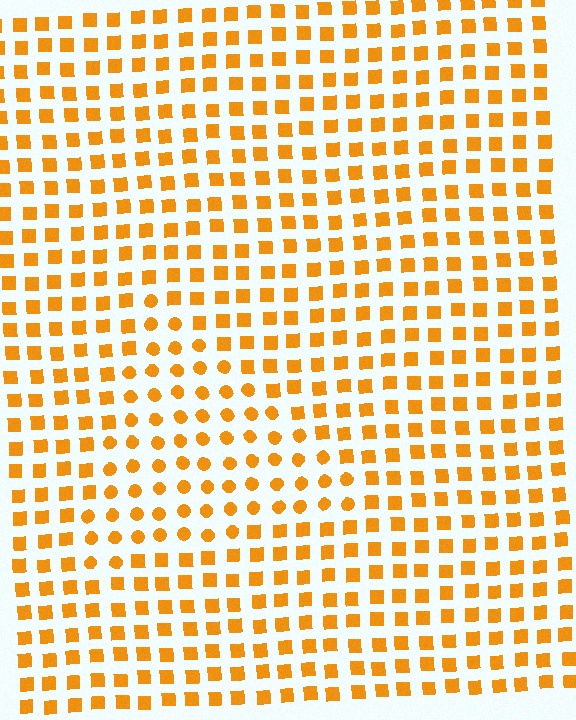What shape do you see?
I see a triangle.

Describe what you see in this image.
The image is filled with small orange elements arranged in a uniform grid. A triangle-shaped region contains circles, while the surrounding area contains squares. The boundary is defined purely by the change in element shape.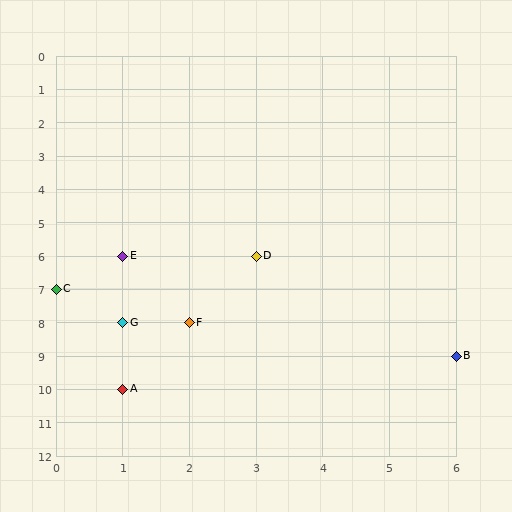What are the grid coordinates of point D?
Point D is at grid coordinates (3, 6).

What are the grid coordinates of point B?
Point B is at grid coordinates (6, 9).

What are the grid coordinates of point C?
Point C is at grid coordinates (0, 7).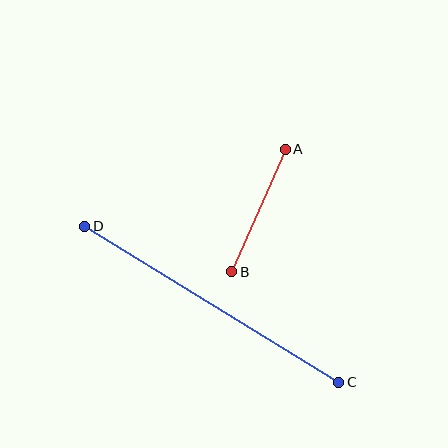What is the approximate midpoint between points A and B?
The midpoint is at approximately (258, 211) pixels.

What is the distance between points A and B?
The distance is approximately 134 pixels.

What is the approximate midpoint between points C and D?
The midpoint is at approximately (212, 304) pixels.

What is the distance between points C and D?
The distance is approximately 298 pixels.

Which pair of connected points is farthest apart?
Points C and D are farthest apart.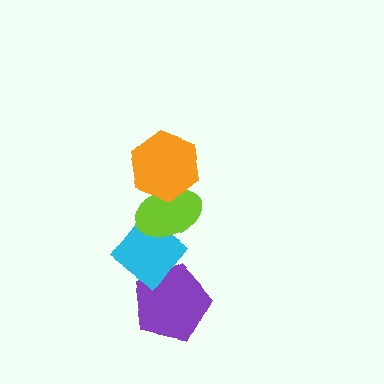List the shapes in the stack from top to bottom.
From top to bottom: the orange hexagon, the lime ellipse, the cyan diamond, the purple pentagon.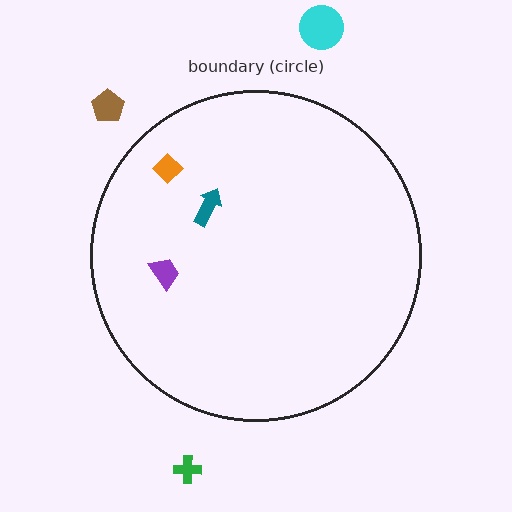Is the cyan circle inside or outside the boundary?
Outside.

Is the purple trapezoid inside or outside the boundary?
Inside.